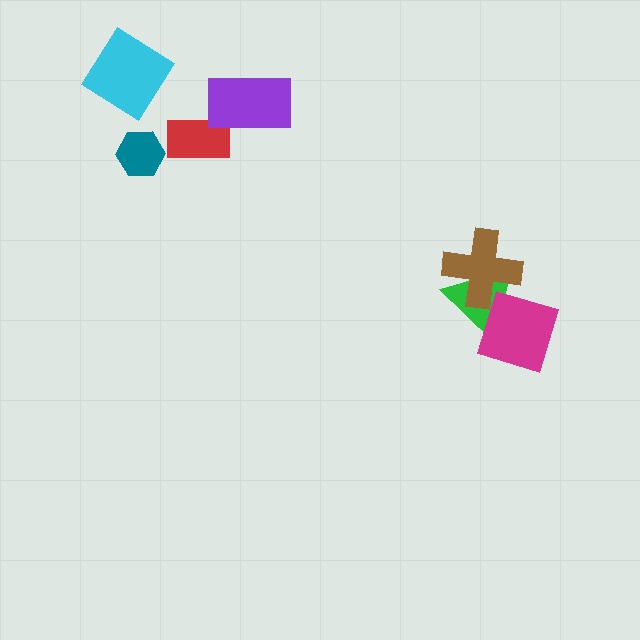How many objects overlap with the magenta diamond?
2 objects overlap with the magenta diamond.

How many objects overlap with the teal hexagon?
0 objects overlap with the teal hexagon.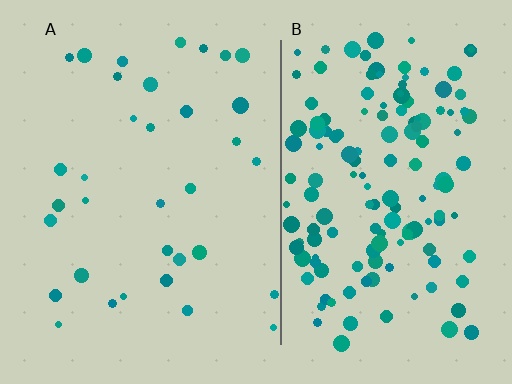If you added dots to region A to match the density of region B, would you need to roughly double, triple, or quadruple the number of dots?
Approximately quadruple.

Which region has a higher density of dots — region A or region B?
B (the right).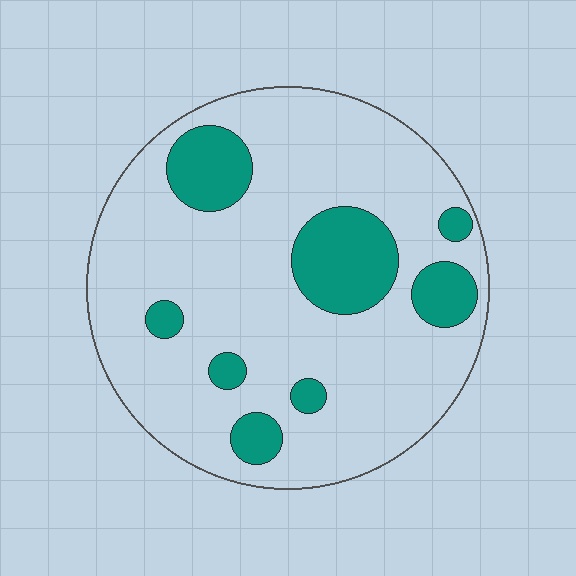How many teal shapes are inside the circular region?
8.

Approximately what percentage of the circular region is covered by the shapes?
Approximately 20%.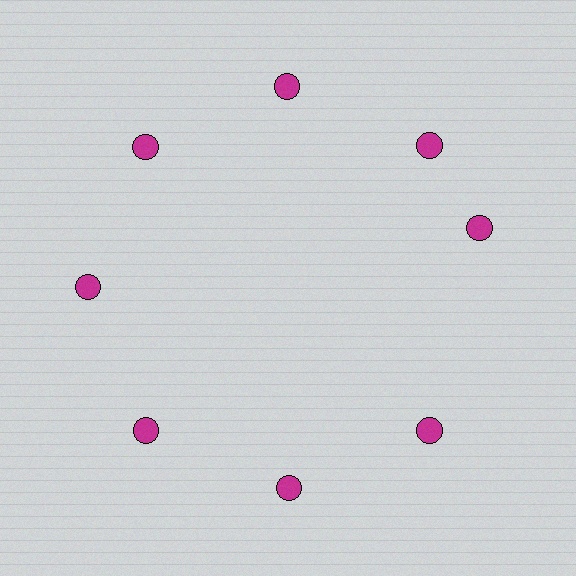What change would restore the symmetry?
The symmetry would be restored by rotating it back into even spacing with its neighbors so that all 8 circles sit at equal angles and equal distance from the center.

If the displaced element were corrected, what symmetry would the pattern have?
It would have 8-fold rotational symmetry — the pattern would map onto itself every 45 degrees.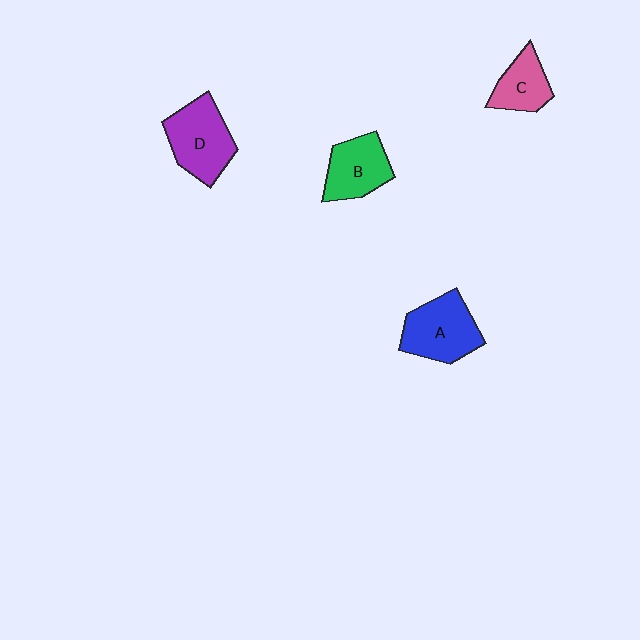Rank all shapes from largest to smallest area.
From largest to smallest: D (purple), A (blue), B (green), C (pink).